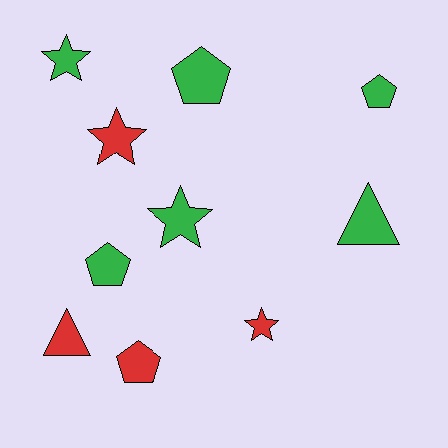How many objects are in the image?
There are 10 objects.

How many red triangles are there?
There is 1 red triangle.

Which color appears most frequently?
Green, with 6 objects.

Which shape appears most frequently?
Star, with 4 objects.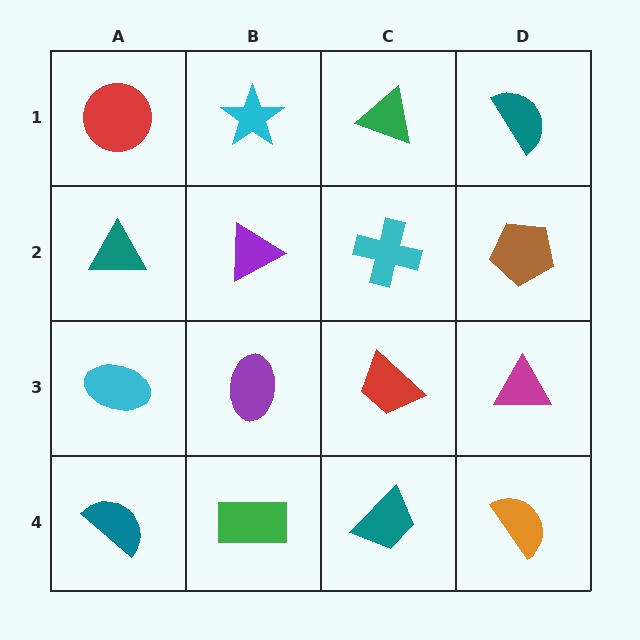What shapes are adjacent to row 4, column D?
A magenta triangle (row 3, column D), a teal trapezoid (row 4, column C).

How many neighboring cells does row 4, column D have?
2.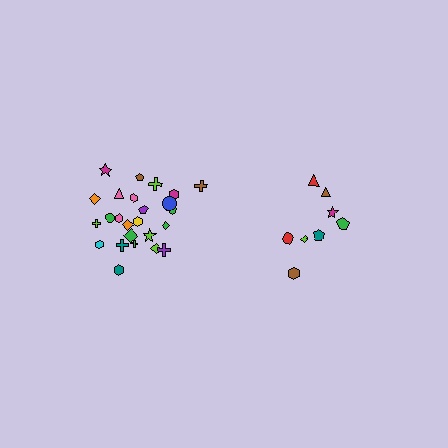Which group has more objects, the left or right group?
The left group.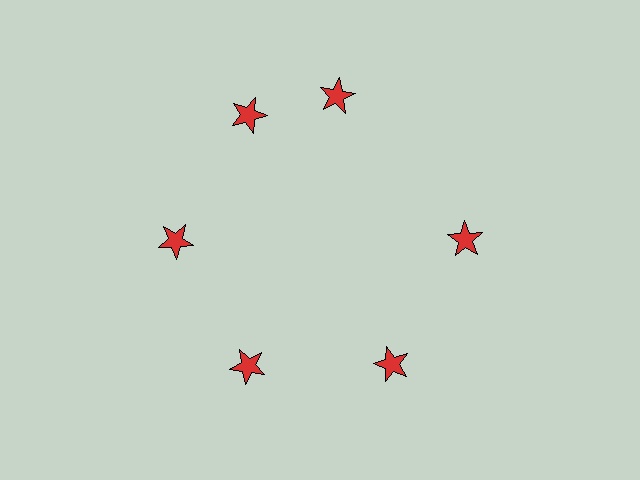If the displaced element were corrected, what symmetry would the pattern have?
It would have 6-fold rotational symmetry — the pattern would map onto itself every 60 degrees.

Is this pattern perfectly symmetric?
No. The 6 red stars are arranged in a ring, but one element near the 1 o'clock position is rotated out of alignment along the ring, breaking the 6-fold rotational symmetry.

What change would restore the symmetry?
The symmetry would be restored by rotating it back into even spacing with its neighbors so that all 6 stars sit at equal angles and equal distance from the center.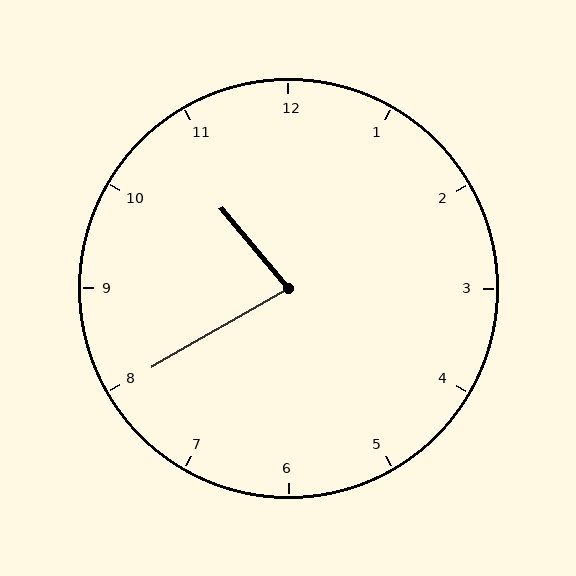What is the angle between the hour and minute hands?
Approximately 80 degrees.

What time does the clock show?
10:40.